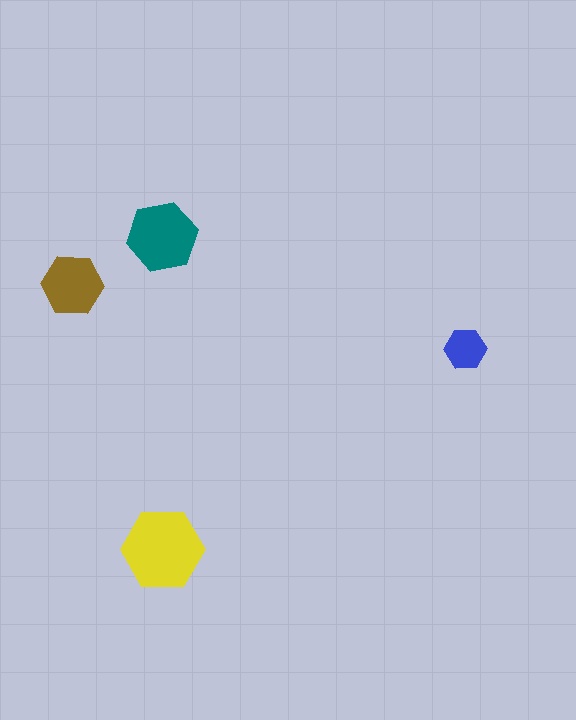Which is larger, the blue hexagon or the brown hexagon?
The brown one.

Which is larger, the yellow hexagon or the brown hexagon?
The yellow one.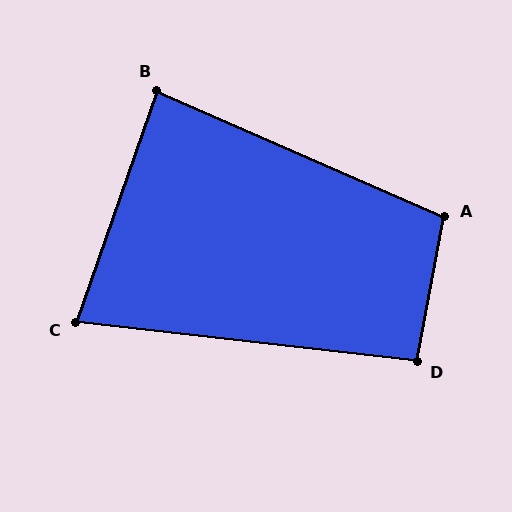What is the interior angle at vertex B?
Approximately 86 degrees (approximately right).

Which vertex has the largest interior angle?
A, at approximately 103 degrees.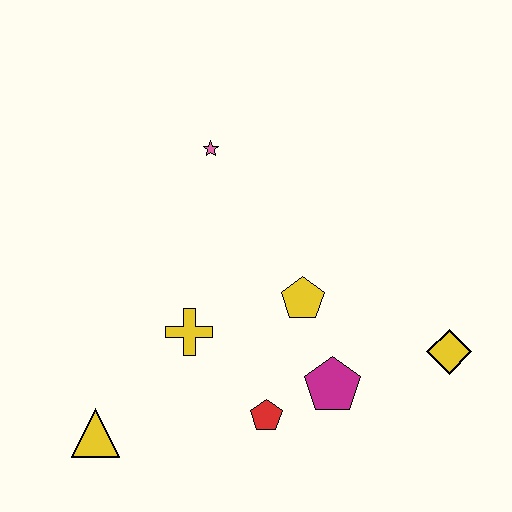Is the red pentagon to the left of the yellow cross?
No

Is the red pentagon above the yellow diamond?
No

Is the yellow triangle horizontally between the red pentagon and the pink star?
No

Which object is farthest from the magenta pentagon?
The pink star is farthest from the magenta pentagon.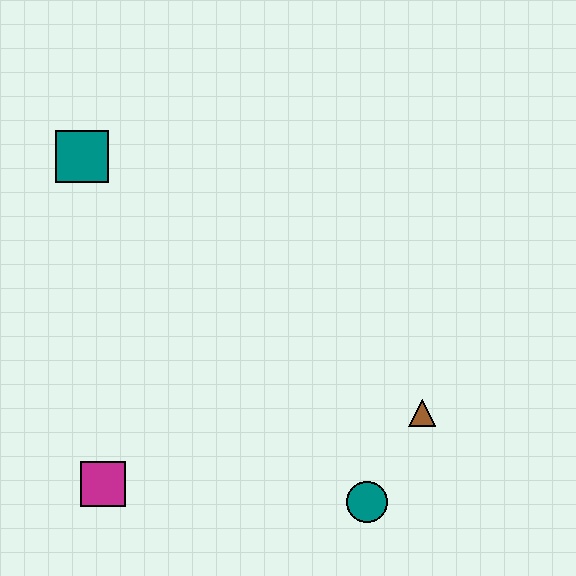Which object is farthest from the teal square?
The teal circle is farthest from the teal square.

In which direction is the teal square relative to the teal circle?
The teal square is above the teal circle.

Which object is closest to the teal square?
The magenta square is closest to the teal square.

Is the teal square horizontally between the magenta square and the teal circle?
No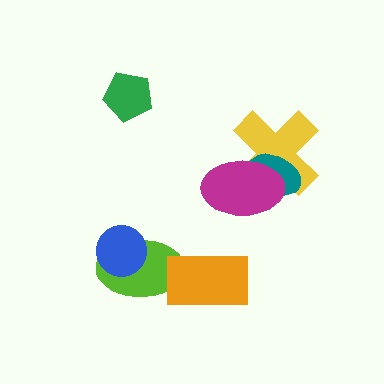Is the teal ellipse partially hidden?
Yes, it is partially covered by another shape.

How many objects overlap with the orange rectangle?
1 object overlaps with the orange rectangle.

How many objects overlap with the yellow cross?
2 objects overlap with the yellow cross.